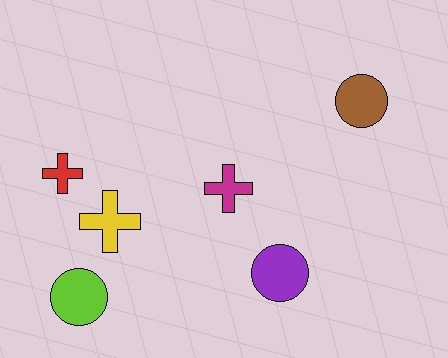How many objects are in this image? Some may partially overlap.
There are 6 objects.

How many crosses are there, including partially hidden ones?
There are 3 crosses.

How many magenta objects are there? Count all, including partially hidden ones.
There is 1 magenta object.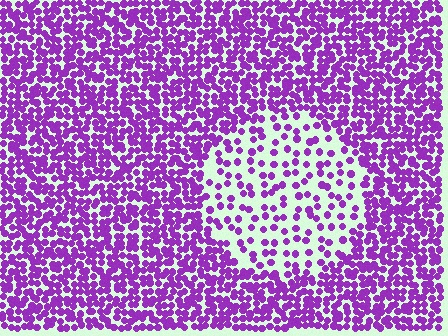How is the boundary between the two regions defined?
The boundary is defined by a change in element density (approximately 2.5x ratio). All elements are the same color, size, and shape.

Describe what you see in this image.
The image contains small purple elements arranged at two different densities. A circle-shaped region is visible where the elements are less densely packed than the surrounding area.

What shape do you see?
I see a circle.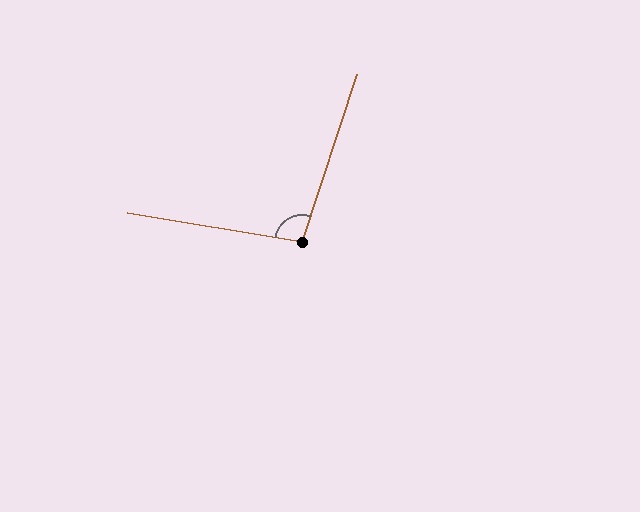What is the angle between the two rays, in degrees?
Approximately 99 degrees.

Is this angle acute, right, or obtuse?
It is obtuse.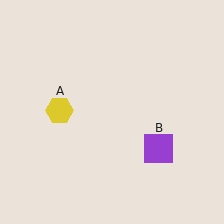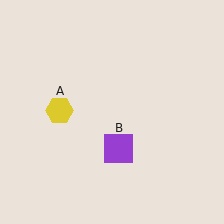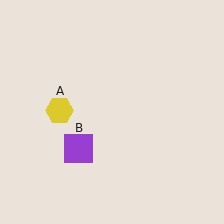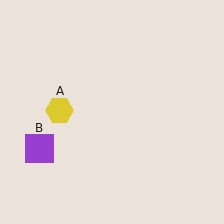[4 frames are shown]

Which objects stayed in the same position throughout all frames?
Yellow hexagon (object A) remained stationary.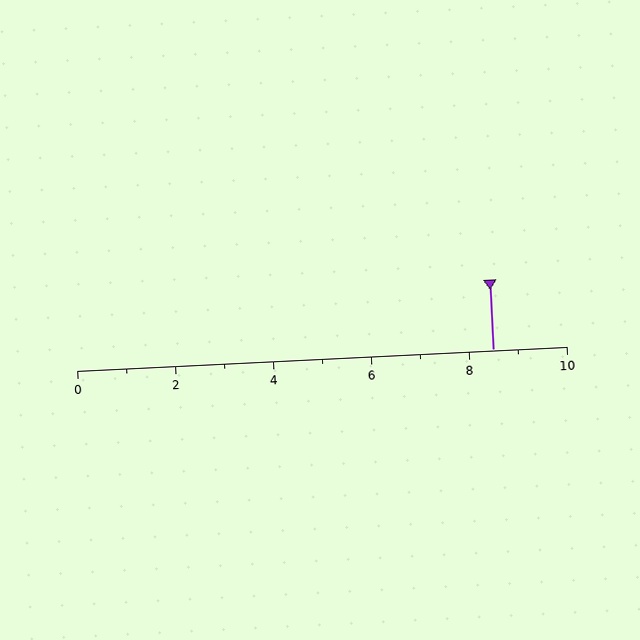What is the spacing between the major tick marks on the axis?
The major ticks are spaced 2 apart.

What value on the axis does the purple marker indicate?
The marker indicates approximately 8.5.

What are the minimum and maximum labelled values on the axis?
The axis runs from 0 to 10.